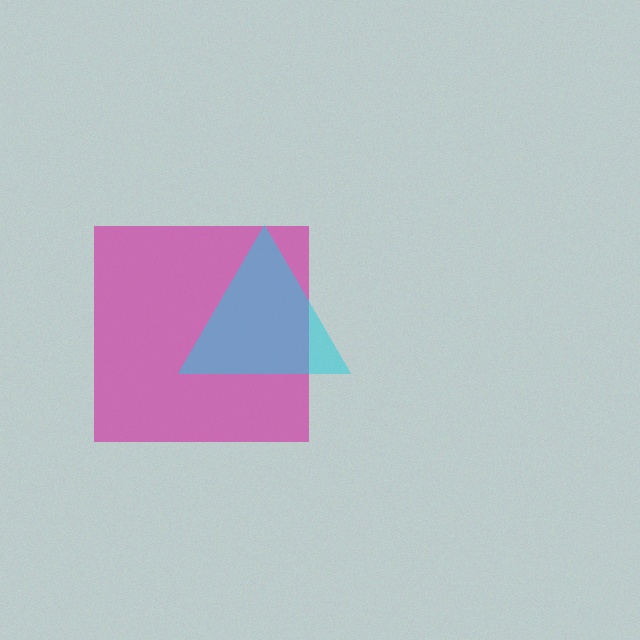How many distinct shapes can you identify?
There are 2 distinct shapes: a magenta square, a cyan triangle.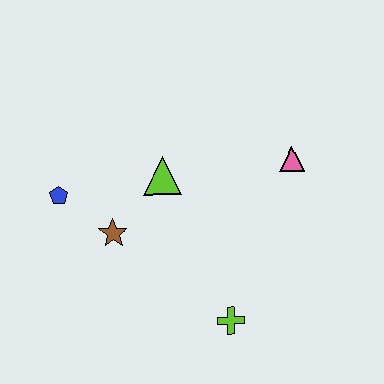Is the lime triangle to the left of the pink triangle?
Yes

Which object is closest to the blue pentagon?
The brown star is closest to the blue pentagon.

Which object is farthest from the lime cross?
The blue pentagon is farthest from the lime cross.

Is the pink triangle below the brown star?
No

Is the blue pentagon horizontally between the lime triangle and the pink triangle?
No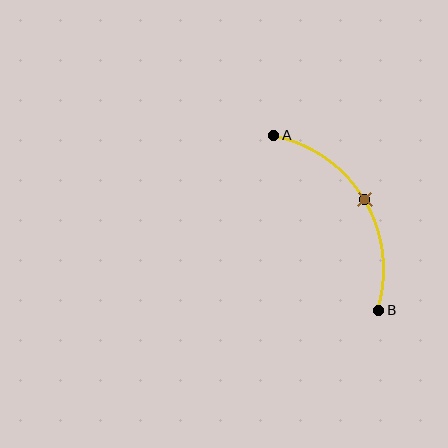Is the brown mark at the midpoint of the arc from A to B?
Yes. The brown mark lies on the arc at equal arc-length from both A and B — it is the arc midpoint.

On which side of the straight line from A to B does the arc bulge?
The arc bulges to the right of the straight line connecting A and B.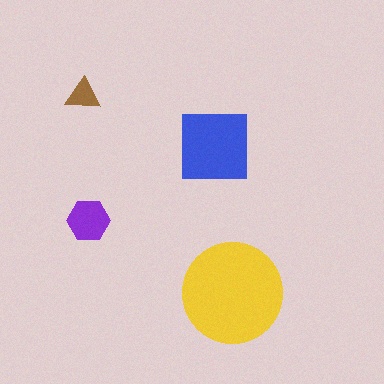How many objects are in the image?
There are 4 objects in the image.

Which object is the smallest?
The brown triangle.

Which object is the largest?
The yellow circle.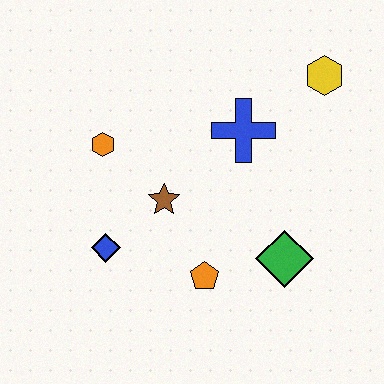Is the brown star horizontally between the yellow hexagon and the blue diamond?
Yes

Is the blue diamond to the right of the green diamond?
No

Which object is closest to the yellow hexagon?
The blue cross is closest to the yellow hexagon.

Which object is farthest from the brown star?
The yellow hexagon is farthest from the brown star.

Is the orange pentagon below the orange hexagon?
Yes